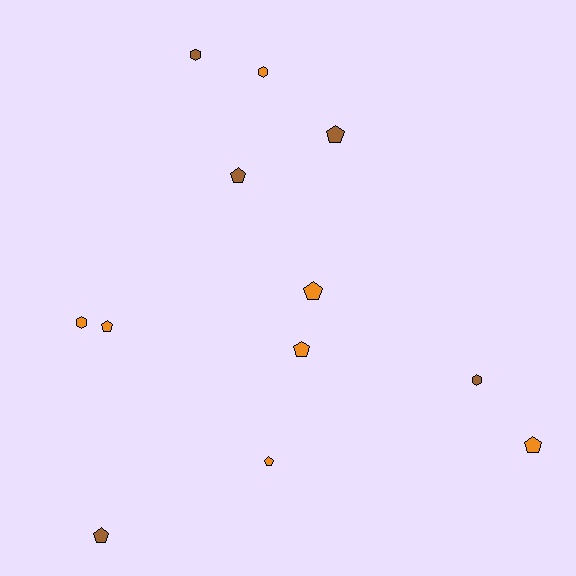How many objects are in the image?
There are 12 objects.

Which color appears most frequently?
Orange, with 7 objects.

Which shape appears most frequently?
Pentagon, with 8 objects.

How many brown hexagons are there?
There are 2 brown hexagons.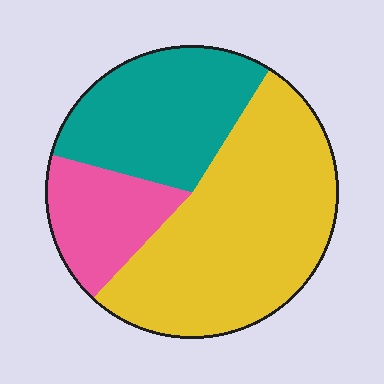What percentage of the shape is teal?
Teal takes up about one third (1/3) of the shape.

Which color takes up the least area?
Pink, at roughly 15%.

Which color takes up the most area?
Yellow, at roughly 55%.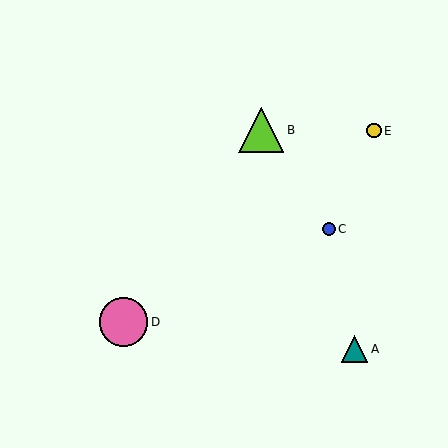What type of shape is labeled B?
Shape B is a lime triangle.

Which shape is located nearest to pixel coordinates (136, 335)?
The pink circle (labeled D) at (124, 322) is nearest to that location.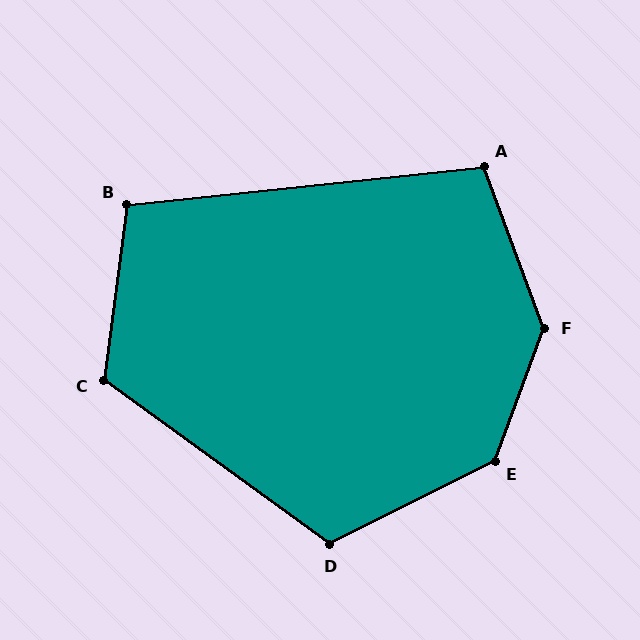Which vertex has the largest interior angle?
F, at approximately 139 degrees.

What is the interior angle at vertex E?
Approximately 137 degrees (obtuse).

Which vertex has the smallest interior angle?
B, at approximately 104 degrees.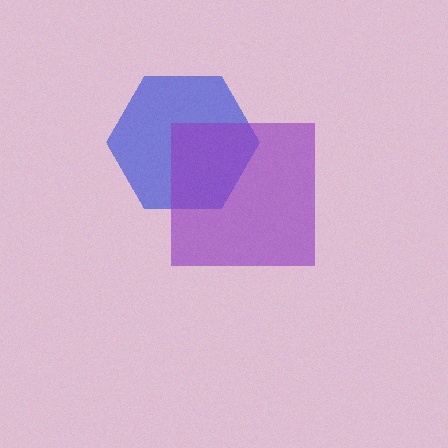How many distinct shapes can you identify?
There are 2 distinct shapes: a blue hexagon, a purple square.